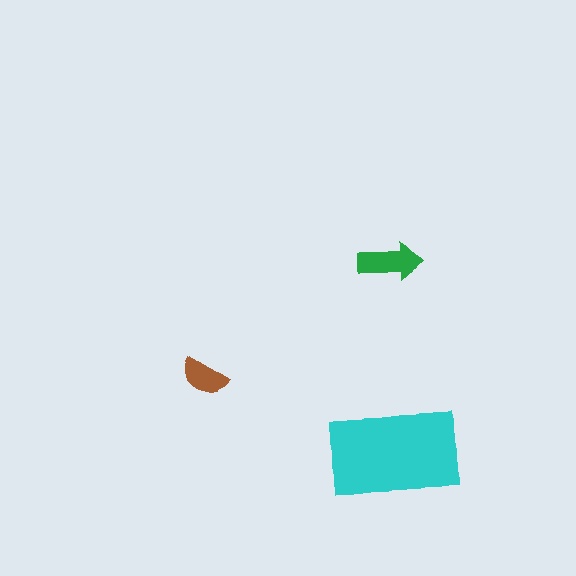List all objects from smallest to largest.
The brown semicircle, the green arrow, the cyan rectangle.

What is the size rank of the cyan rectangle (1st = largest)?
1st.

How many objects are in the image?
There are 3 objects in the image.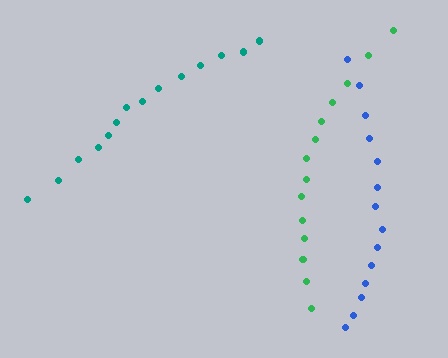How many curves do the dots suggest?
There are 3 distinct paths.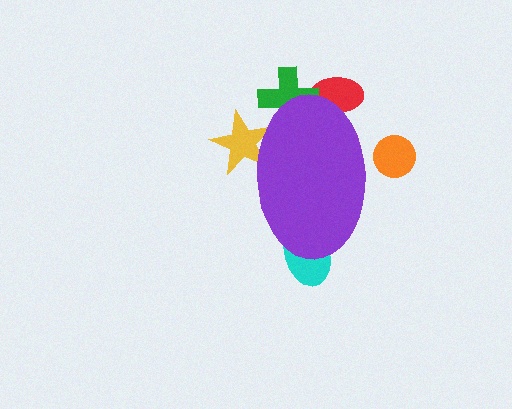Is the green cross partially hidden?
Yes, the green cross is partially hidden behind the purple ellipse.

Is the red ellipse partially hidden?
Yes, the red ellipse is partially hidden behind the purple ellipse.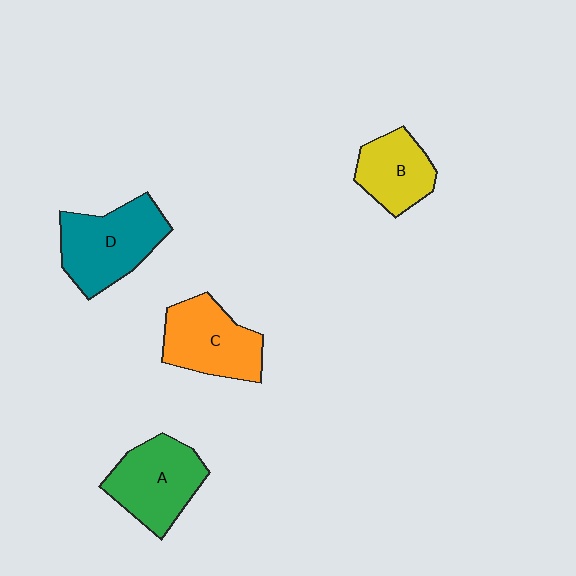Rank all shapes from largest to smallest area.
From largest to smallest: D (teal), A (green), C (orange), B (yellow).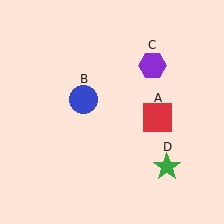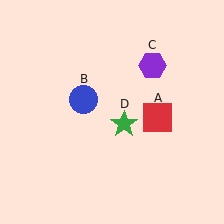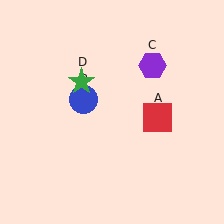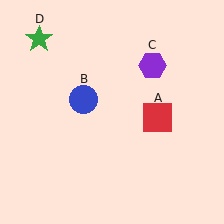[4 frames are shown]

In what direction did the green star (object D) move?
The green star (object D) moved up and to the left.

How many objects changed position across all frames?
1 object changed position: green star (object D).